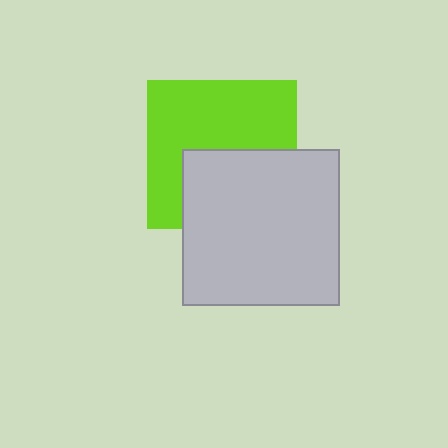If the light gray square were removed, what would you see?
You would see the complete lime square.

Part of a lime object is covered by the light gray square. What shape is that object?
It is a square.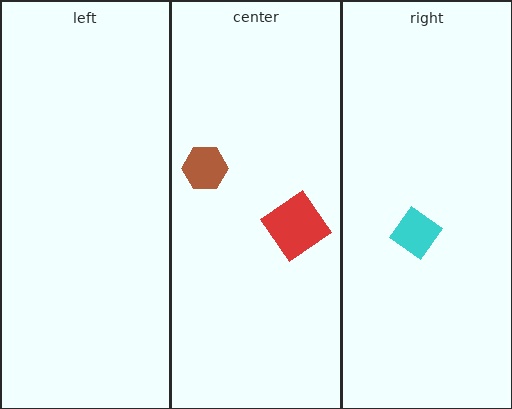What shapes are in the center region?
The brown hexagon, the red diamond.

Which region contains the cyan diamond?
The right region.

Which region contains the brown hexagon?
The center region.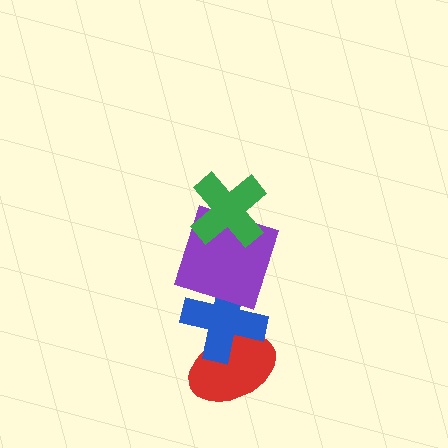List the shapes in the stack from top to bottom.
From top to bottom: the green cross, the purple square, the blue cross, the red ellipse.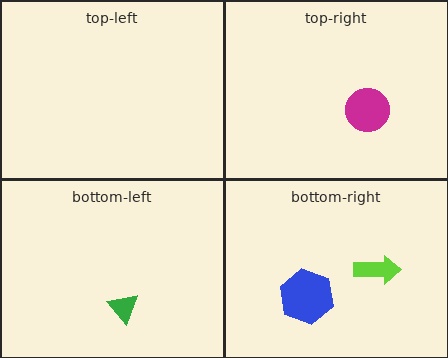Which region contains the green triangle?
The bottom-left region.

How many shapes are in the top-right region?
1.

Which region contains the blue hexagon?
The bottom-right region.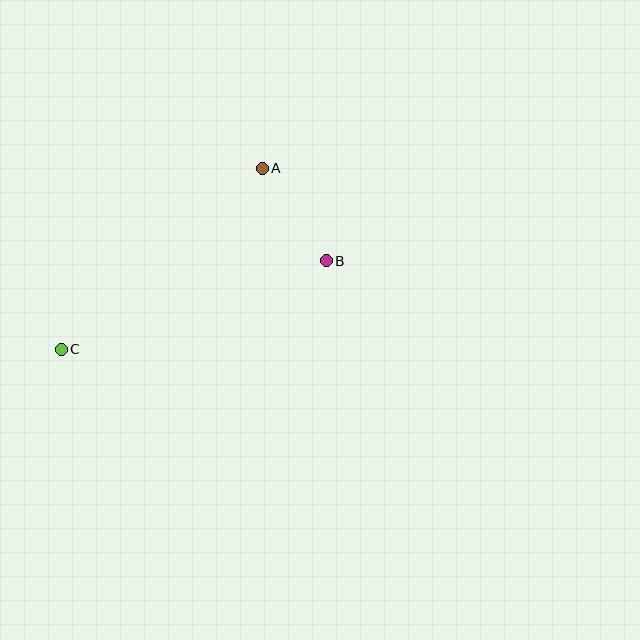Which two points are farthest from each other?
Points B and C are farthest from each other.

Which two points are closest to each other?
Points A and B are closest to each other.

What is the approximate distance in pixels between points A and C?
The distance between A and C is approximately 271 pixels.